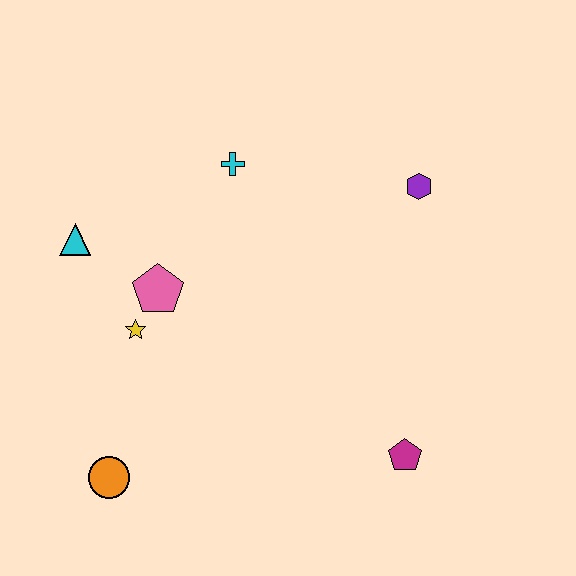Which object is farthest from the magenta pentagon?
The cyan triangle is farthest from the magenta pentagon.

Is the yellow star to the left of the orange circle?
No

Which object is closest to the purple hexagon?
The cyan cross is closest to the purple hexagon.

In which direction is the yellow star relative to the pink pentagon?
The yellow star is below the pink pentagon.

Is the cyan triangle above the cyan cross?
No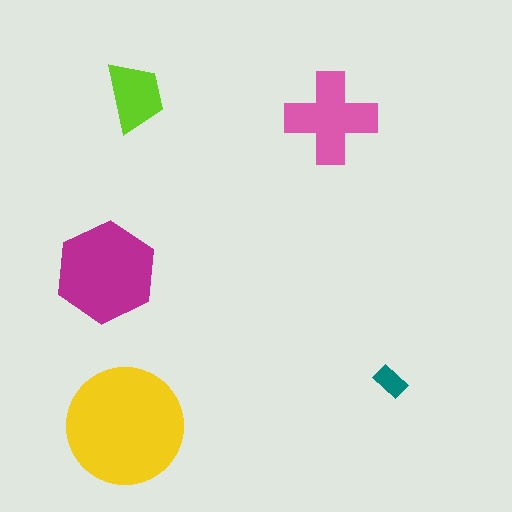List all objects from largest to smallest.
The yellow circle, the magenta hexagon, the pink cross, the lime trapezoid, the teal rectangle.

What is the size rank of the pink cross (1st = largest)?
3rd.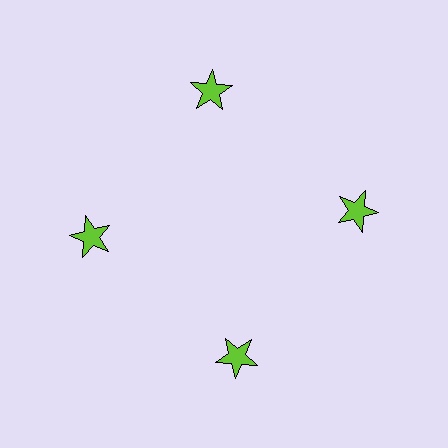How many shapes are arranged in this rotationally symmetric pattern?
There are 4 shapes, arranged in 4 groups of 1.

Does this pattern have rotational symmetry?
Yes, this pattern has 4-fold rotational symmetry. It looks the same after rotating 90 degrees around the center.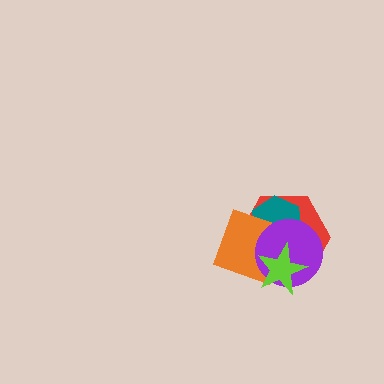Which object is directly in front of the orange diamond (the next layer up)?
The purple circle is directly in front of the orange diamond.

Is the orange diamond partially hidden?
Yes, it is partially covered by another shape.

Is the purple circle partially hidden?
Yes, it is partially covered by another shape.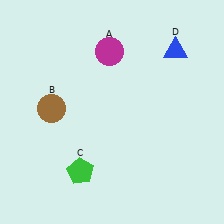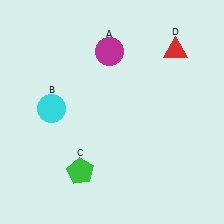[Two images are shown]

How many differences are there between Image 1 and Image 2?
There are 2 differences between the two images.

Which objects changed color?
B changed from brown to cyan. D changed from blue to red.